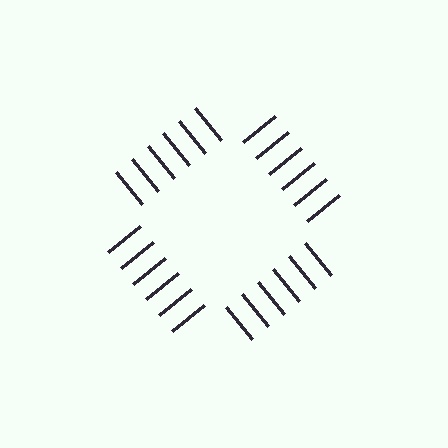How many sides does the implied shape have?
4 sides — the line-ends trace a square.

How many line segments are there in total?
24 — 6 along each of the 4 edges.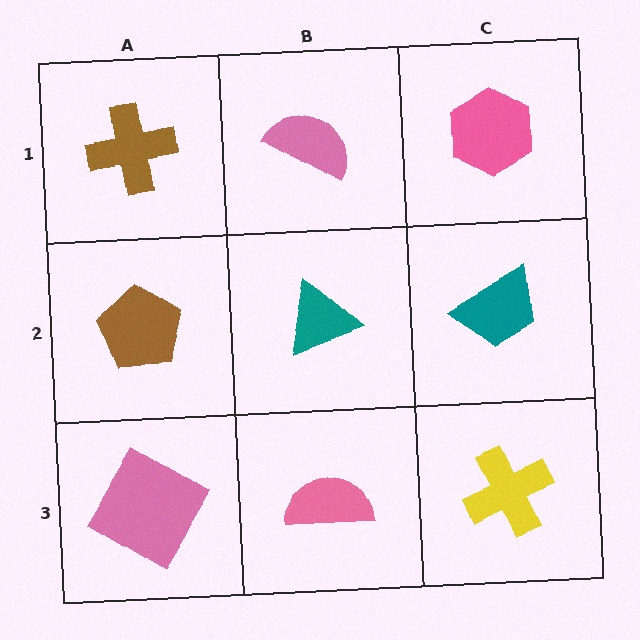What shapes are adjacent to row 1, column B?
A teal triangle (row 2, column B), a brown cross (row 1, column A), a pink hexagon (row 1, column C).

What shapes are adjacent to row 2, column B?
A pink semicircle (row 1, column B), a pink semicircle (row 3, column B), a brown pentagon (row 2, column A), a teal trapezoid (row 2, column C).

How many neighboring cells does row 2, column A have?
3.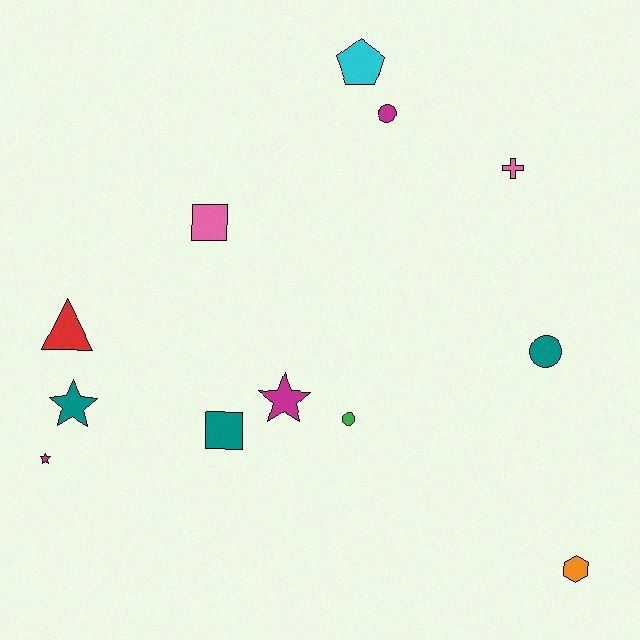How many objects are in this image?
There are 12 objects.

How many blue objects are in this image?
There are no blue objects.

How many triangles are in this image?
There is 1 triangle.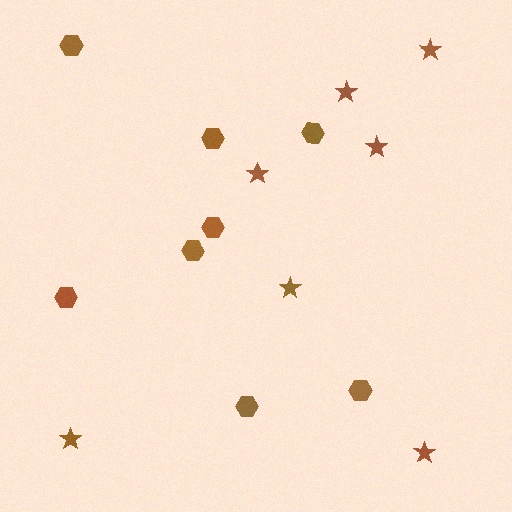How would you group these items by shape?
There are 2 groups: one group of stars (7) and one group of hexagons (8).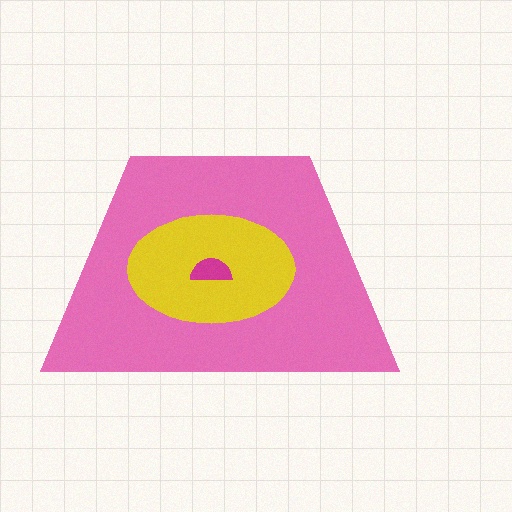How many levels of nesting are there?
3.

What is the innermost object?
The magenta semicircle.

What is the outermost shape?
The pink trapezoid.